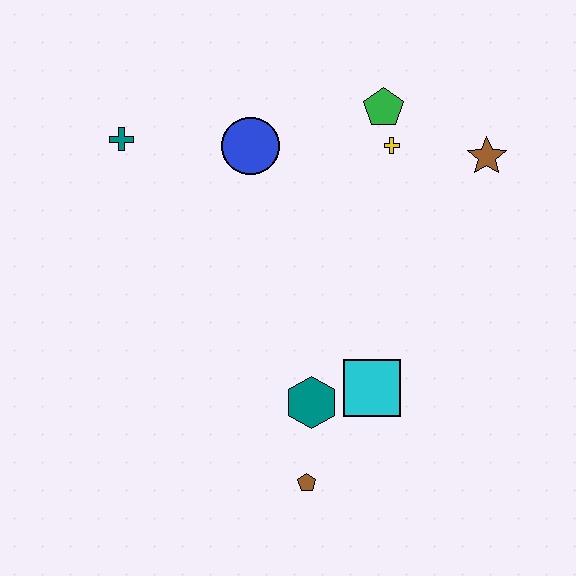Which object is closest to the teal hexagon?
The cyan square is closest to the teal hexagon.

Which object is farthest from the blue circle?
The brown pentagon is farthest from the blue circle.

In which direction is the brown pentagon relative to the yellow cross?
The brown pentagon is below the yellow cross.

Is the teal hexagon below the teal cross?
Yes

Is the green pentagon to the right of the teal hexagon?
Yes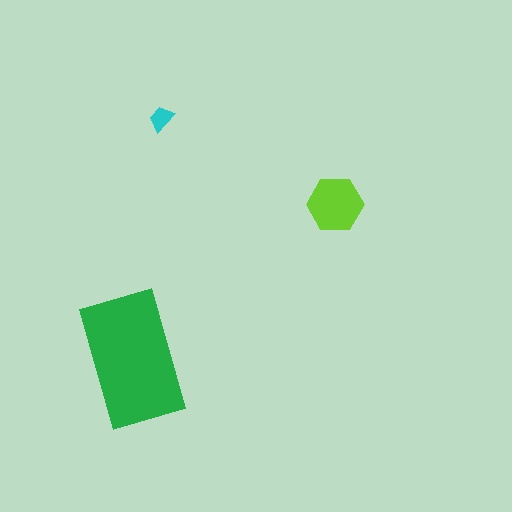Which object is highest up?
The cyan trapezoid is topmost.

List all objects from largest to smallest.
The green rectangle, the lime hexagon, the cyan trapezoid.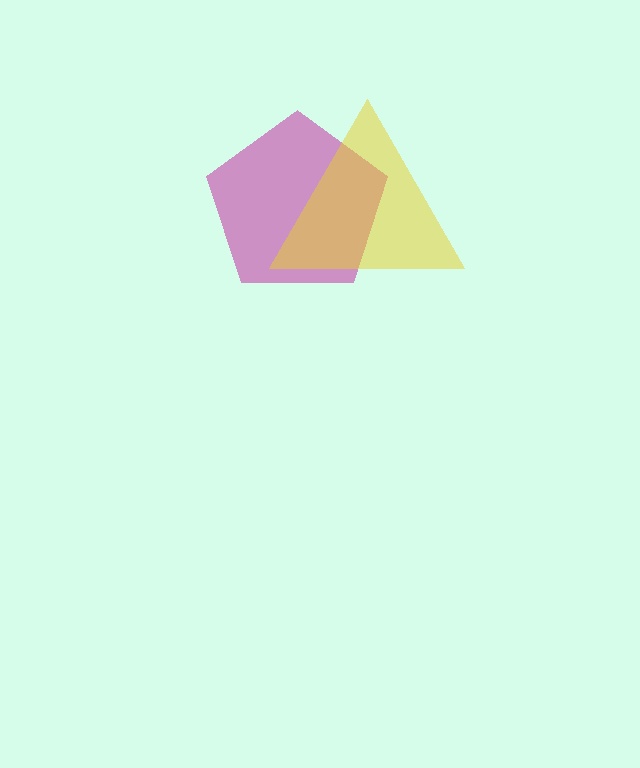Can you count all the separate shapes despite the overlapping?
Yes, there are 2 separate shapes.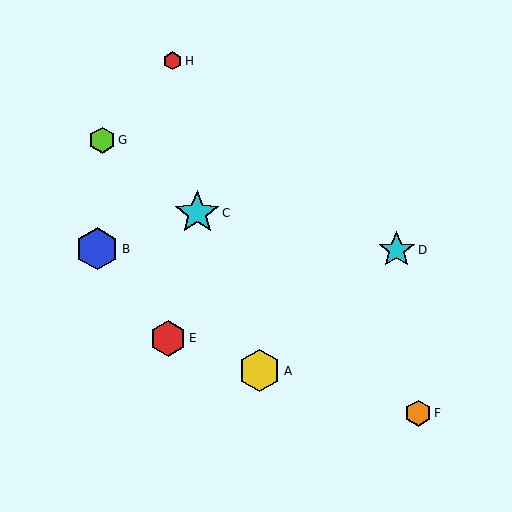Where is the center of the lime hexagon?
The center of the lime hexagon is at (102, 140).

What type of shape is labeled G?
Shape G is a lime hexagon.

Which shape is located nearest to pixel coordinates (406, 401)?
The orange hexagon (labeled F) at (418, 413) is nearest to that location.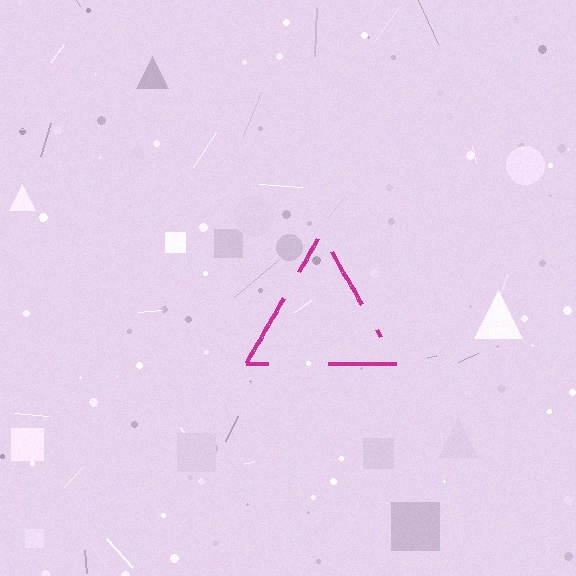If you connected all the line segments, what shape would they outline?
They would outline a triangle.